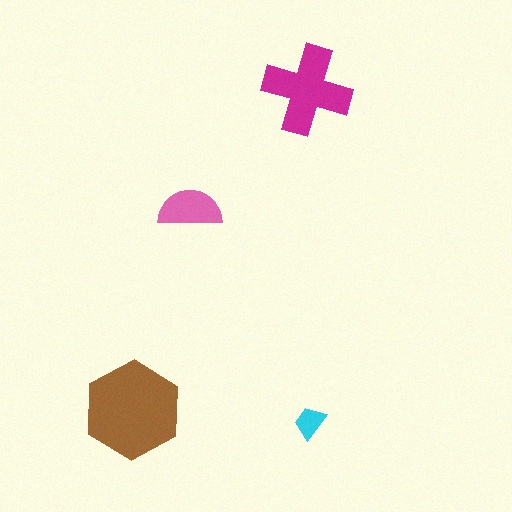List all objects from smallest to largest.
The cyan trapezoid, the pink semicircle, the magenta cross, the brown hexagon.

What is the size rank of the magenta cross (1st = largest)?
2nd.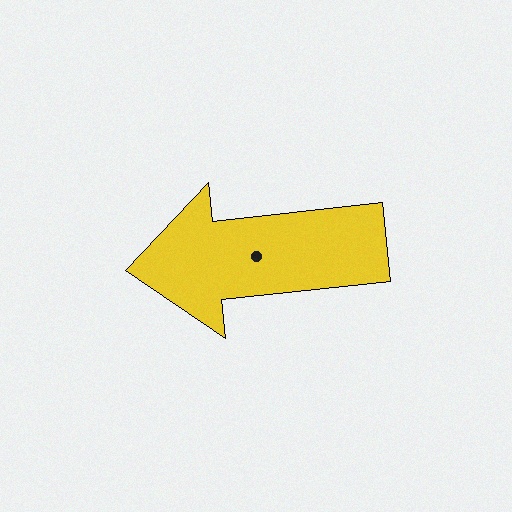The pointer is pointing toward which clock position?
Roughly 9 o'clock.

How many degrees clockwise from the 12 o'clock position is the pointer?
Approximately 264 degrees.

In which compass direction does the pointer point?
West.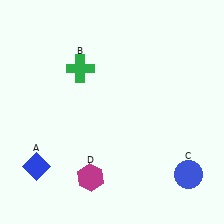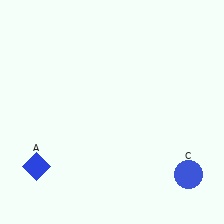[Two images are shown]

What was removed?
The green cross (B), the magenta hexagon (D) were removed in Image 2.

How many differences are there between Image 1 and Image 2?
There are 2 differences between the two images.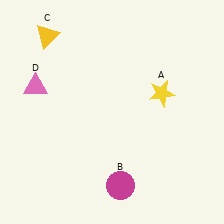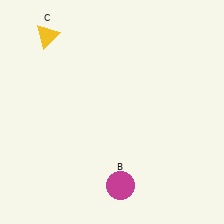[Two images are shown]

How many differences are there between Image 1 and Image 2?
There are 2 differences between the two images.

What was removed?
The pink triangle (D), the yellow star (A) were removed in Image 2.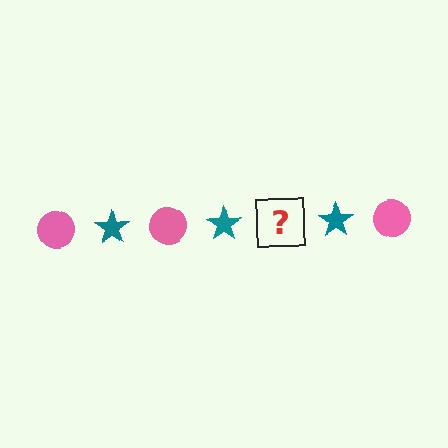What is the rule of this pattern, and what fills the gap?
The rule is that the pattern alternates between pink circle and teal star. The gap should be filled with a pink circle.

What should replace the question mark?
The question mark should be replaced with a pink circle.